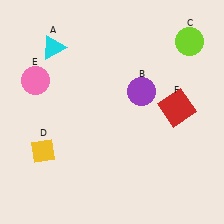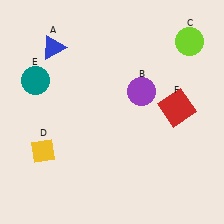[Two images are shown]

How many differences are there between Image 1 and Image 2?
There are 2 differences between the two images.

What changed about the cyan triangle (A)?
In Image 1, A is cyan. In Image 2, it changed to blue.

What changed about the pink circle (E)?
In Image 1, E is pink. In Image 2, it changed to teal.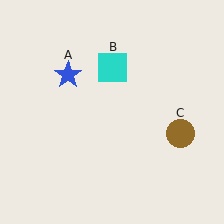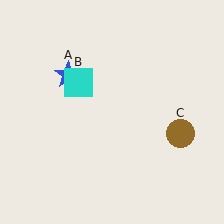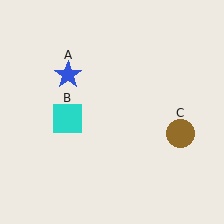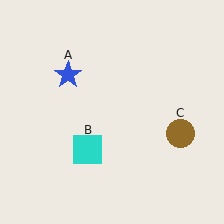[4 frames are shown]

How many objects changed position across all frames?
1 object changed position: cyan square (object B).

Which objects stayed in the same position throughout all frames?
Blue star (object A) and brown circle (object C) remained stationary.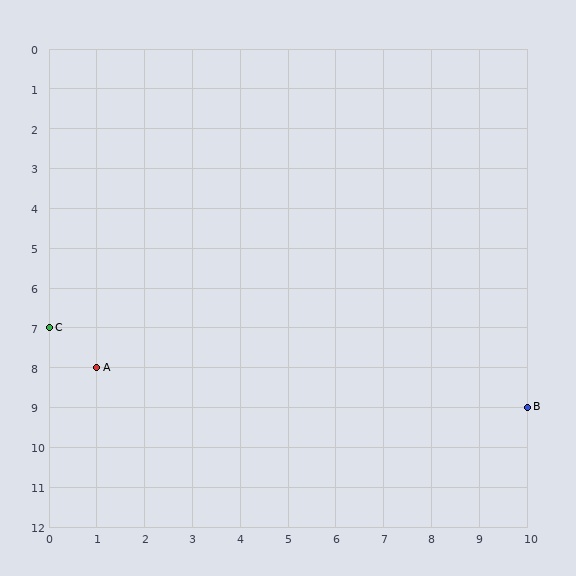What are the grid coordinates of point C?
Point C is at grid coordinates (0, 7).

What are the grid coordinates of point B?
Point B is at grid coordinates (10, 9).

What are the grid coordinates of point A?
Point A is at grid coordinates (1, 8).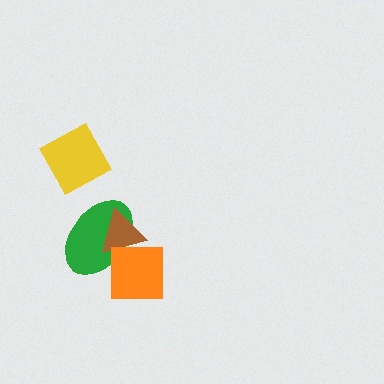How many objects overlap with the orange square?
2 objects overlap with the orange square.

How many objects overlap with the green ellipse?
2 objects overlap with the green ellipse.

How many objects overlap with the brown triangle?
2 objects overlap with the brown triangle.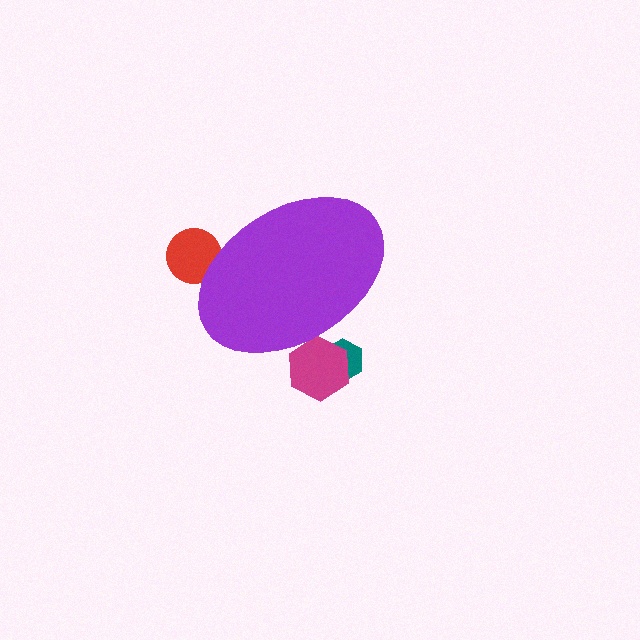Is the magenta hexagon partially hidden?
Yes, the magenta hexagon is partially hidden behind the purple ellipse.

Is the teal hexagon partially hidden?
Yes, the teal hexagon is partially hidden behind the purple ellipse.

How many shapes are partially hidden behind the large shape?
3 shapes are partially hidden.